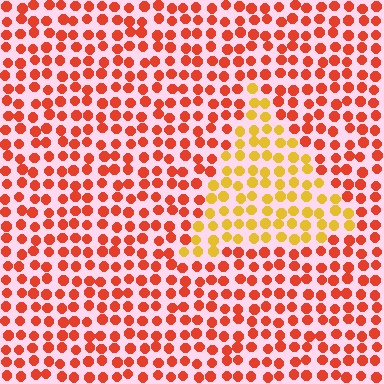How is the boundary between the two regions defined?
The boundary is defined purely by a slight shift in hue (about 41 degrees). Spacing, size, and orientation are identical on both sides.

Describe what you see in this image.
The image is filled with small red elements in a uniform arrangement. A triangle-shaped region is visible where the elements are tinted to a slightly different hue, forming a subtle color boundary.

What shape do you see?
I see a triangle.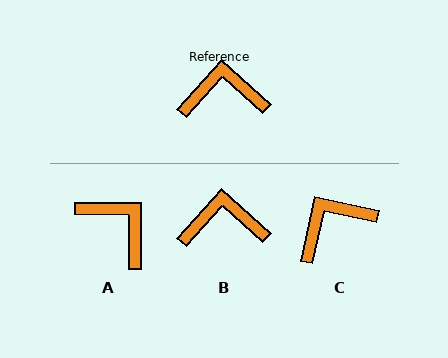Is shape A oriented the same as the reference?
No, it is off by about 48 degrees.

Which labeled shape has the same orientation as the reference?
B.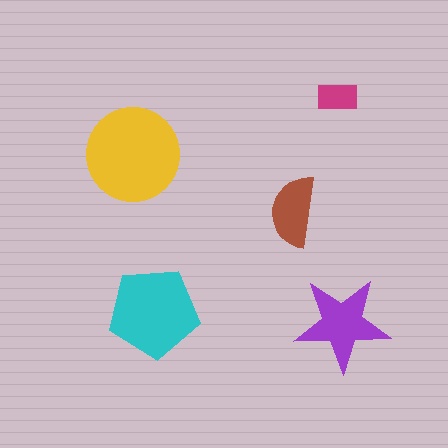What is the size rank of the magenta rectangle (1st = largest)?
5th.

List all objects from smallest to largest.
The magenta rectangle, the brown semicircle, the purple star, the cyan pentagon, the yellow circle.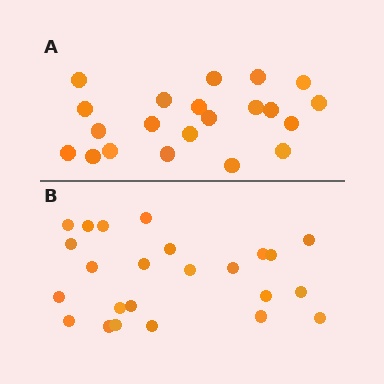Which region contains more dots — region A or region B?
Region B (the bottom region) has more dots.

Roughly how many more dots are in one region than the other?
Region B has just a few more — roughly 2 or 3 more dots than region A.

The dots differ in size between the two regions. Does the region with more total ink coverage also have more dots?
No. Region A has more total ink coverage because its dots are larger, but region B actually contains more individual dots. Total area can be misleading — the number of items is what matters here.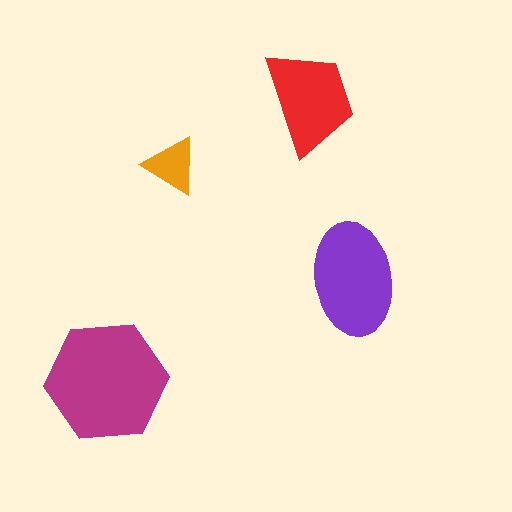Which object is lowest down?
The magenta hexagon is bottommost.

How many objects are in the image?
There are 4 objects in the image.